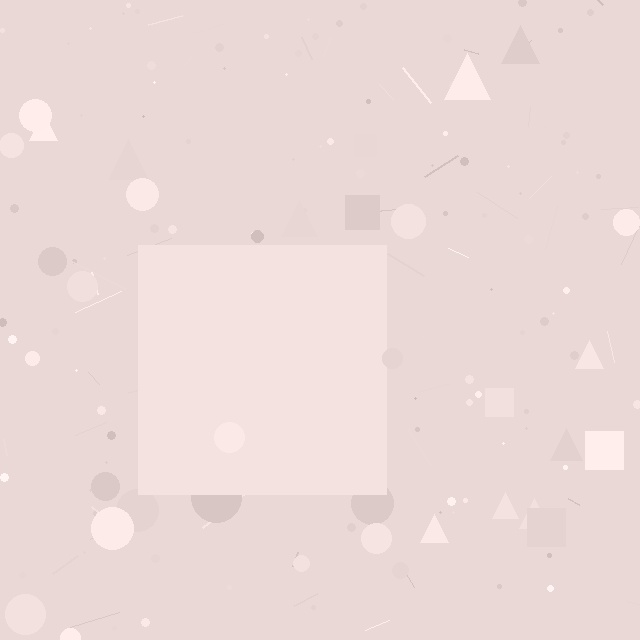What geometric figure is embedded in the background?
A square is embedded in the background.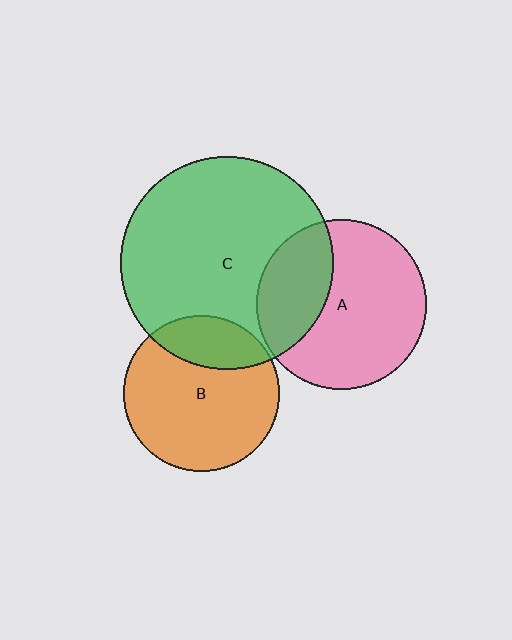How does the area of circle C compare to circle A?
Approximately 1.6 times.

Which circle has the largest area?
Circle C (green).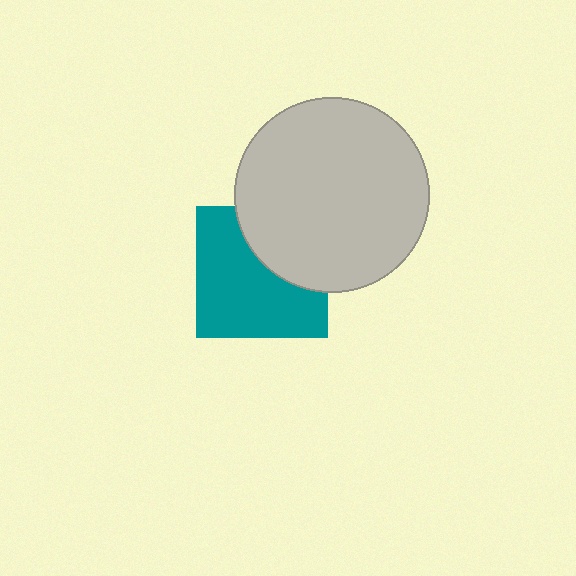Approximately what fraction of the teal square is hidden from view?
Roughly 35% of the teal square is hidden behind the light gray circle.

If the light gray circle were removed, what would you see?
You would see the complete teal square.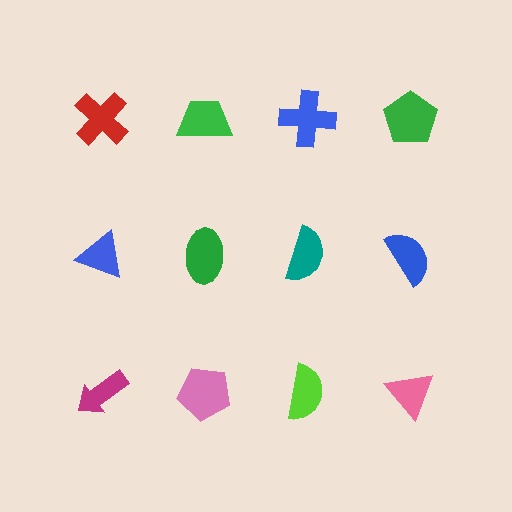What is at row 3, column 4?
A pink triangle.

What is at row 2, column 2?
A green ellipse.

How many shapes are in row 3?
4 shapes.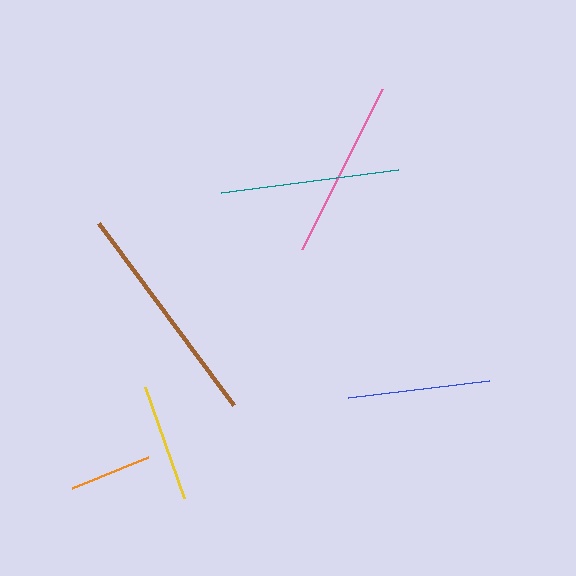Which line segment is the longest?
The brown line is the longest at approximately 227 pixels.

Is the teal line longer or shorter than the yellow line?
The teal line is longer than the yellow line.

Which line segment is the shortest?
The orange line is the shortest at approximately 82 pixels.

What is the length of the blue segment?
The blue segment is approximately 142 pixels long.